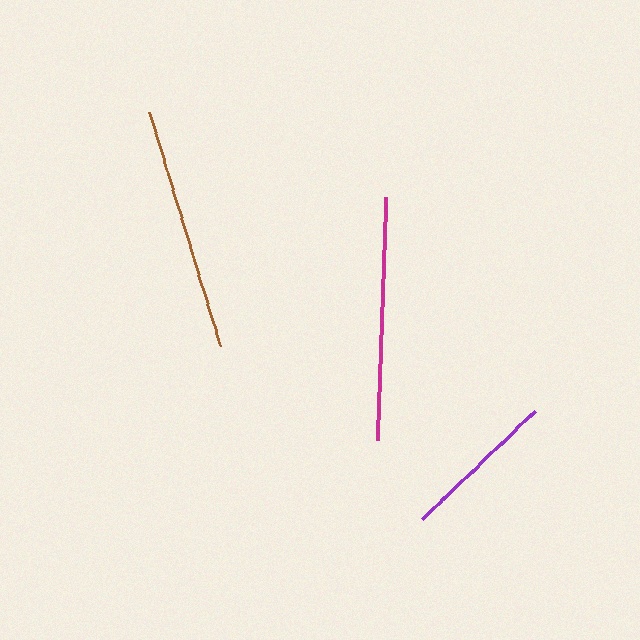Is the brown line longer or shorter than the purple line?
The brown line is longer than the purple line.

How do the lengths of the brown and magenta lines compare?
The brown and magenta lines are approximately the same length.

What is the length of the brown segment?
The brown segment is approximately 244 pixels long.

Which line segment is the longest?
The brown line is the longest at approximately 244 pixels.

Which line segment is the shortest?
The purple line is the shortest at approximately 156 pixels.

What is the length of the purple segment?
The purple segment is approximately 156 pixels long.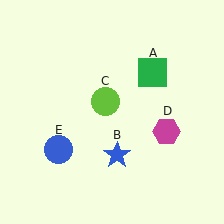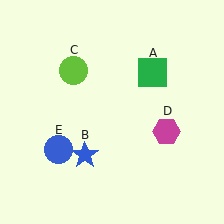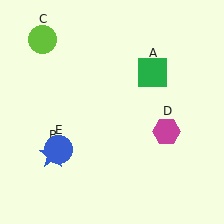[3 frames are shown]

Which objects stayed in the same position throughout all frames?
Green square (object A) and magenta hexagon (object D) and blue circle (object E) remained stationary.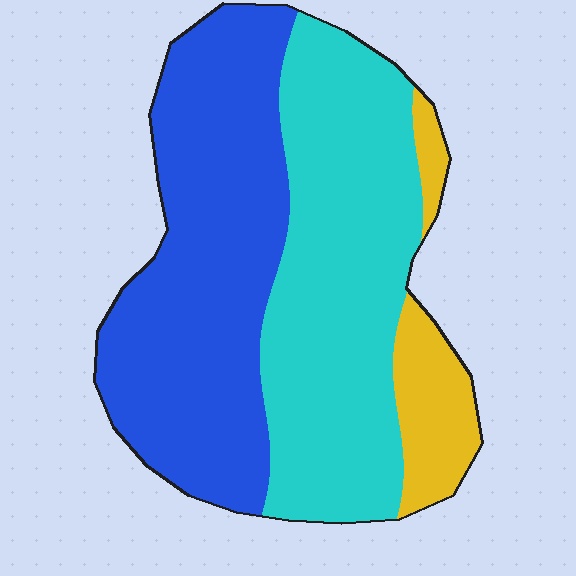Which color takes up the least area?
Yellow, at roughly 10%.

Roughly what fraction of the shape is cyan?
Cyan covers roughly 45% of the shape.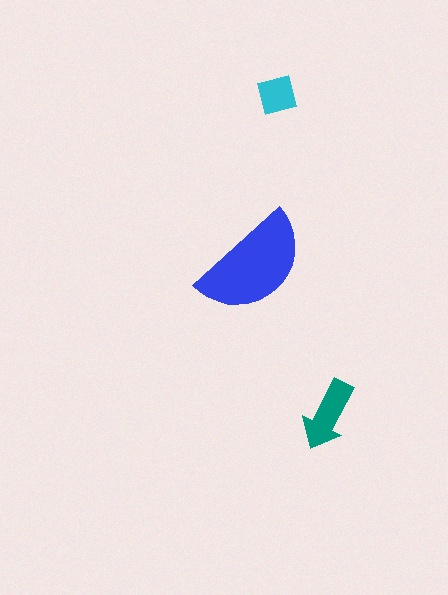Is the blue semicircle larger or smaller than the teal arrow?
Larger.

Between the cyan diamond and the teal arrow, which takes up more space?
The teal arrow.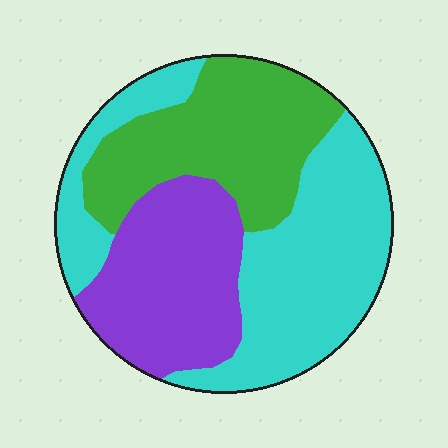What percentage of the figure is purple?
Purple takes up about one quarter (1/4) of the figure.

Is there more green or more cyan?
Cyan.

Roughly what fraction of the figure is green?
Green covers about 30% of the figure.